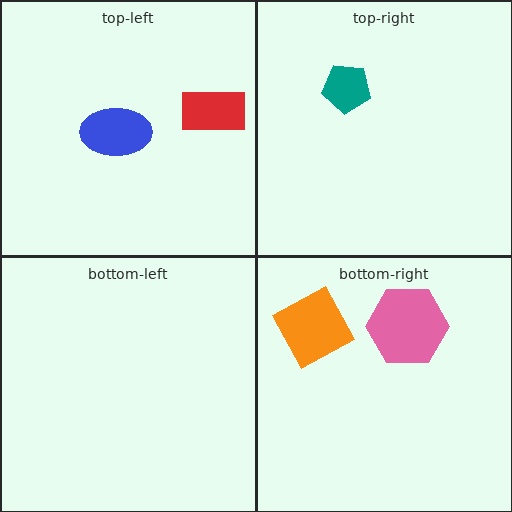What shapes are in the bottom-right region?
The orange square, the pink hexagon.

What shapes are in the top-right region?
The teal pentagon.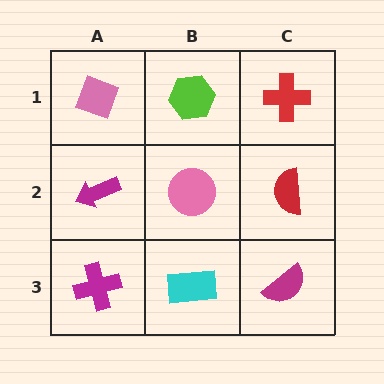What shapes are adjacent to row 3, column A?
A magenta arrow (row 2, column A), a cyan rectangle (row 3, column B).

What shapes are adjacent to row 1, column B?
A pink circle (row 2, column B), a pink diamond (row 1, column A), a red cross (row 1, column C).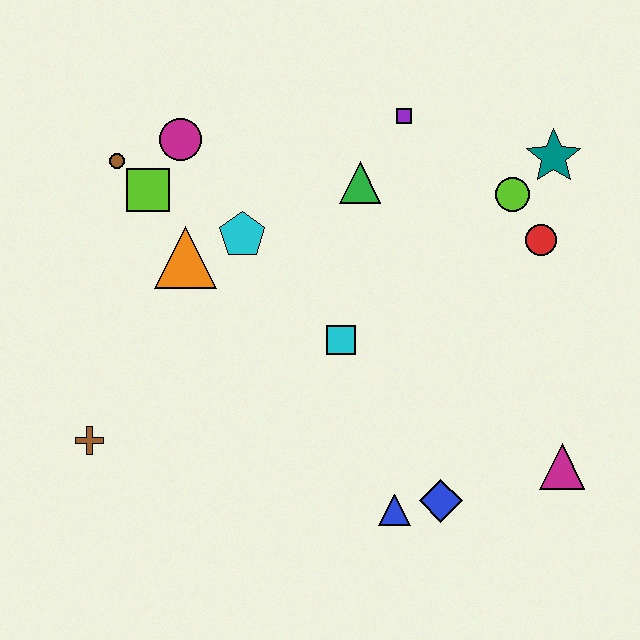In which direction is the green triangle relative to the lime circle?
The green triangle is to the left of the lime circle.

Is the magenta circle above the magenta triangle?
Yes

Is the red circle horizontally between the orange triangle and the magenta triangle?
Yes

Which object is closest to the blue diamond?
The blue triangle is closest to the blue diamond.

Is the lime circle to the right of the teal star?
No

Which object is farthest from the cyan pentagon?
The magenta triangle is farthest from the cyan pentagon.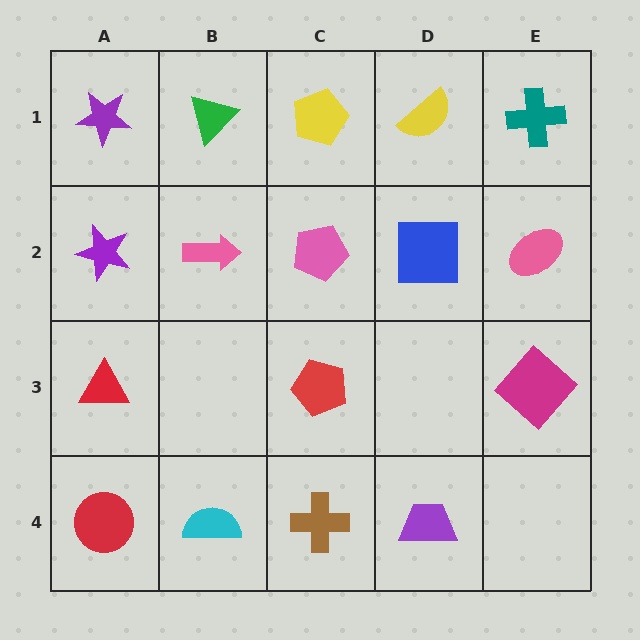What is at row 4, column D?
A purple trapezoid.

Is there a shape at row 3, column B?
No, that cell is empty.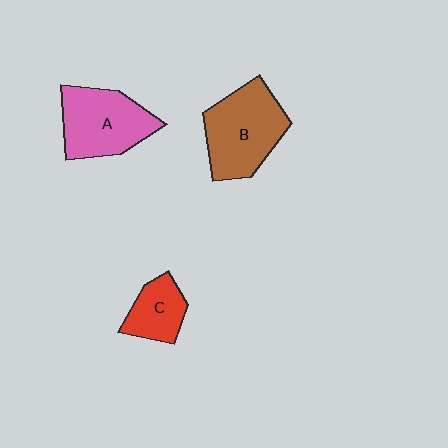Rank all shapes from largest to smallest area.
From largest to smallest: B (brown), A (pink), C (red).